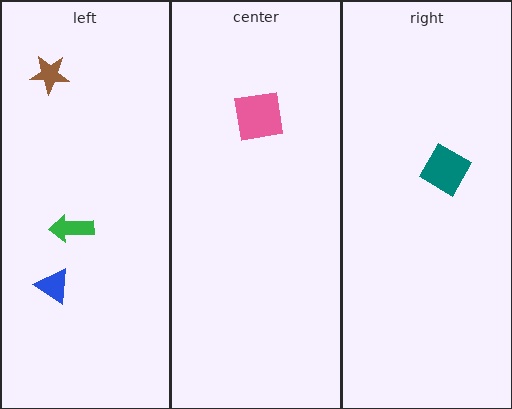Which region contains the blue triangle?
The left region.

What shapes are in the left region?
The brown star, the green arrow, the blue triangle.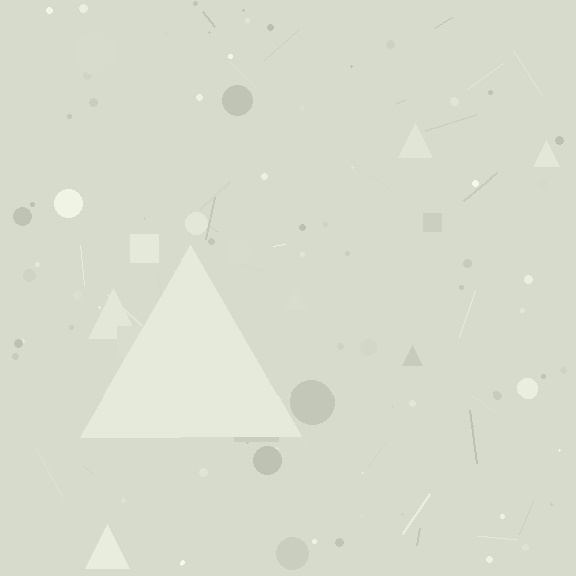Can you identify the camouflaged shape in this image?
The camouflaged shape is a triangle.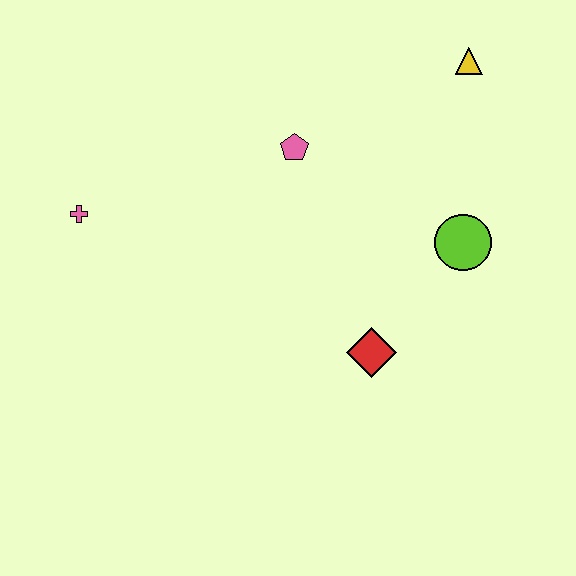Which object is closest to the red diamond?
The lime circle is closest to the red diamond.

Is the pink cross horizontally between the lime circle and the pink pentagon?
No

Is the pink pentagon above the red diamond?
Yes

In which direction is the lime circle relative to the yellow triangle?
The lime circle is below the yellow triangle.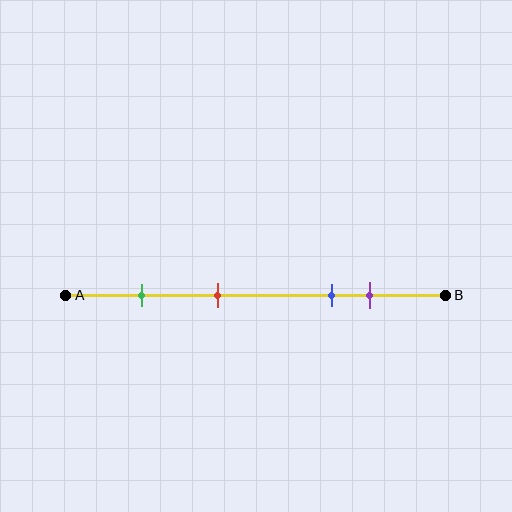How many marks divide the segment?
There are 4 marks dividing the segment.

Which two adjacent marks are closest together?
The blue and purple marks are the closest adjacent pair.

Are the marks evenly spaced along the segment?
No, the marks are not evenly spaced.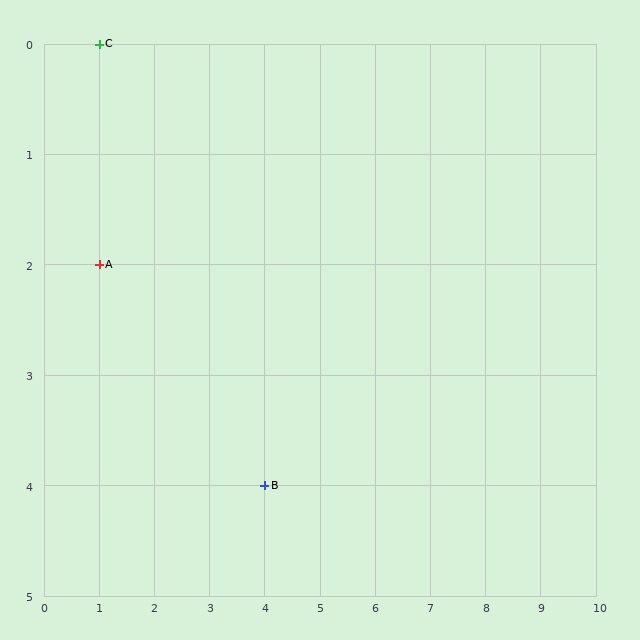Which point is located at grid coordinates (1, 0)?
Point C is at (1, 0).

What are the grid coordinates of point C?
Point C is at grid coordinates (1, 0).